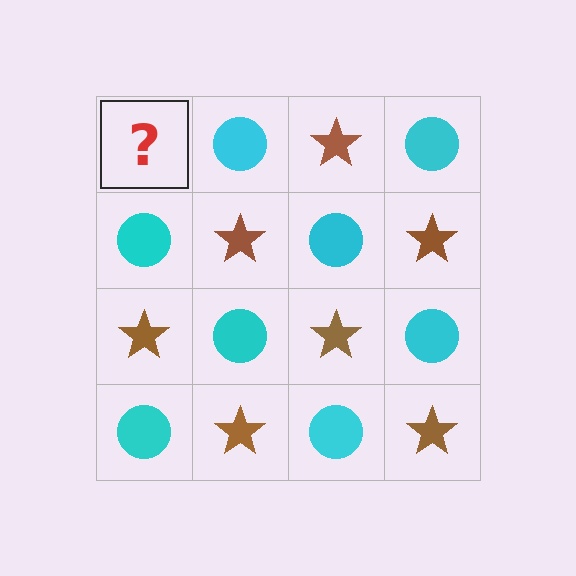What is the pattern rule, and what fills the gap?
The rule is that it alternates brown star and cyan circle in a checkerboard pattern. The gap should be filled with a brown star.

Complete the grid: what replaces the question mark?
The question mark should be replaced with a brown star.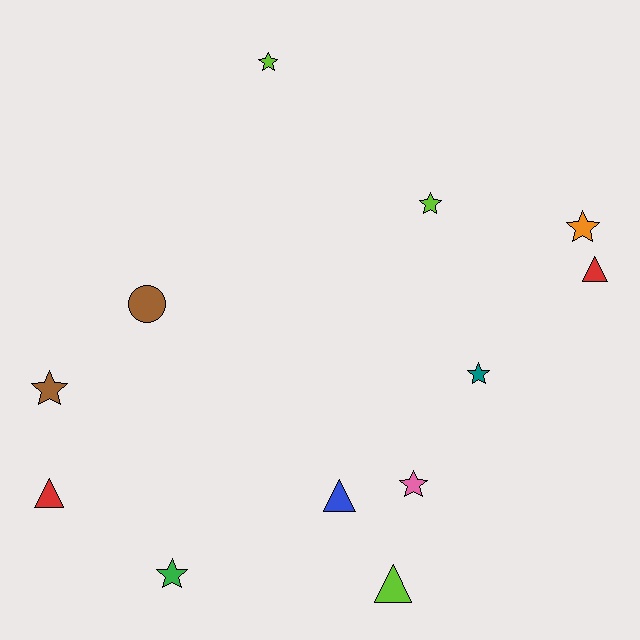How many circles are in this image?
There is 1 circle.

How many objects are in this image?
There are 12 objects.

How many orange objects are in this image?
There is 1 orange object.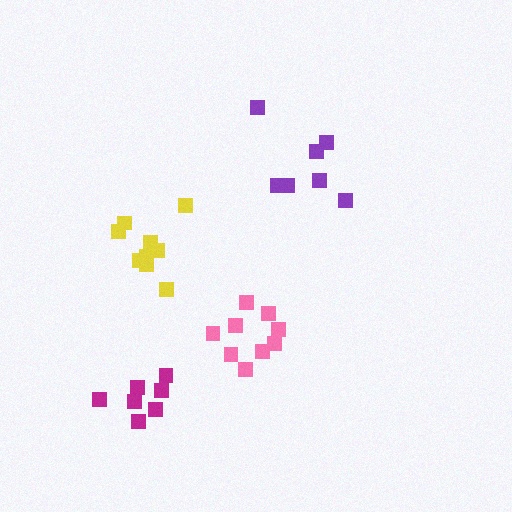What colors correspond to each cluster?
The clusters are colored: yellow, magenta, purple, pink.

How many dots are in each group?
Group 1: 10 dots, Group 2: 7 dots, Group 3: 7 dots, Group 4: 9 dots (33 total).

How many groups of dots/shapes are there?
There are 4 groups.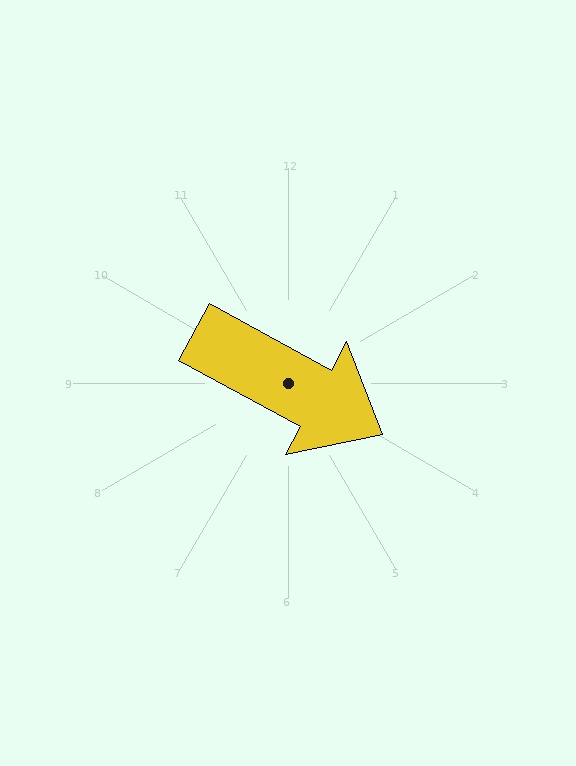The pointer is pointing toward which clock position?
Roughly 4 o'clock.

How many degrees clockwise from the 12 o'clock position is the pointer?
Approximately 119 degrees.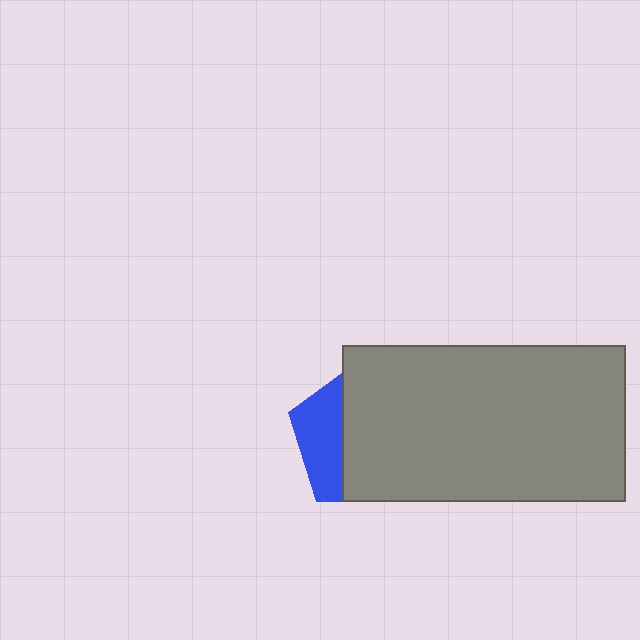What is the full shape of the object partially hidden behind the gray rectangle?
The partially hidden object is a blue pentagon.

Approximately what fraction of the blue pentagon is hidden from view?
Roughly 70% of the blue pentagon is hidden behind the gray rectangle.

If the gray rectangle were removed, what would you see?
You would see the complete blue pentagon.